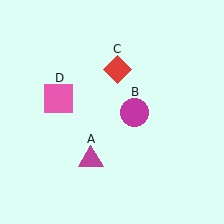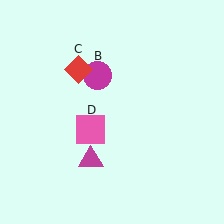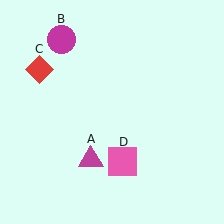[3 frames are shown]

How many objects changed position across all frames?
3 objects changed position: magenta circle (object B), red diamond (object C), pink square (object D).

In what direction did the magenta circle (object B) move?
The magenta circle (object B) moved up and to the left.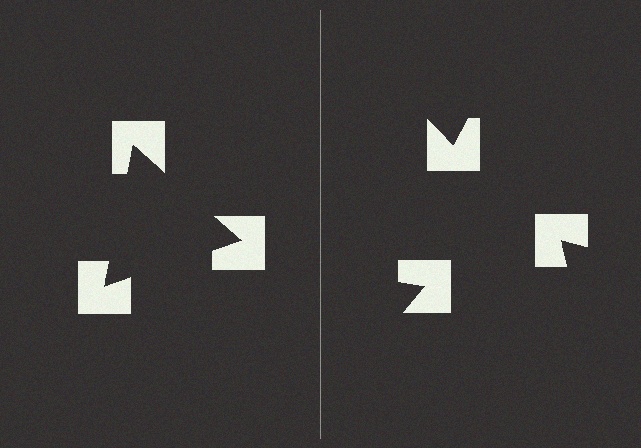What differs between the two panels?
The notched squares are positioned identically on both sides; only the wedge orientations differ. On the left they align to a triangle; on the right they are misaligned.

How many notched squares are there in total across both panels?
6 — 3 on each side.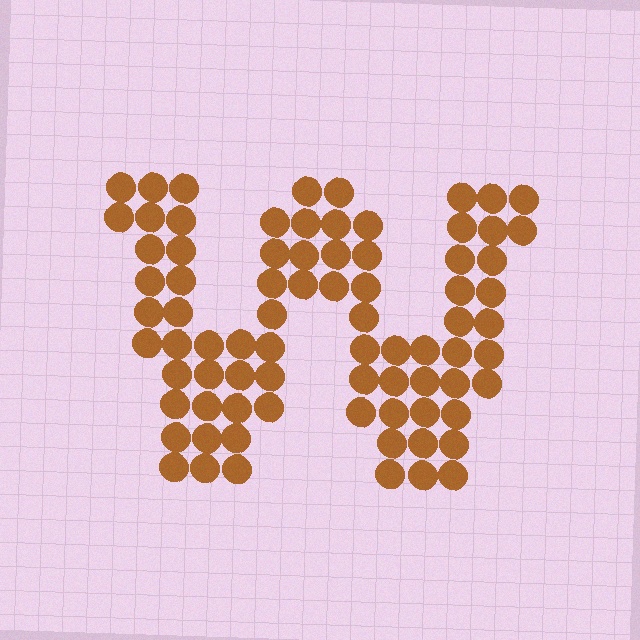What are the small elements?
The small elements are circles.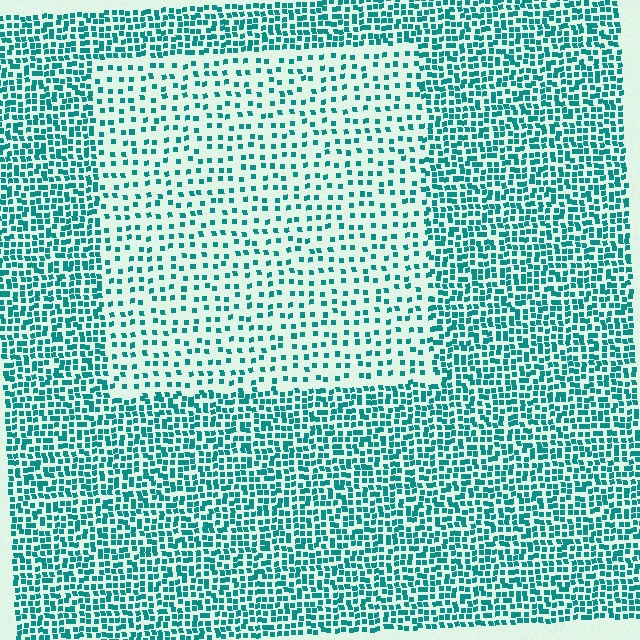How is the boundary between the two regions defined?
The boundary is defined by a change in element density (approximately 2.3x ratio). All elements are the same color, size, and shape.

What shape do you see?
I see a rectangle.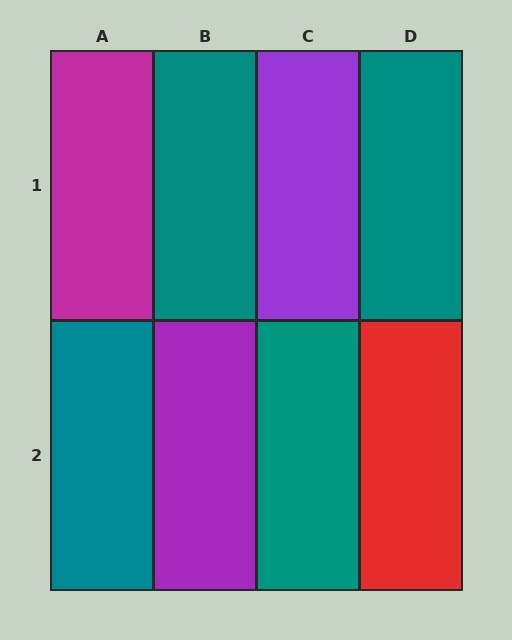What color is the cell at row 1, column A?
Magenta.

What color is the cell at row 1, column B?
Teal.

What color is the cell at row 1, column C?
Purple.